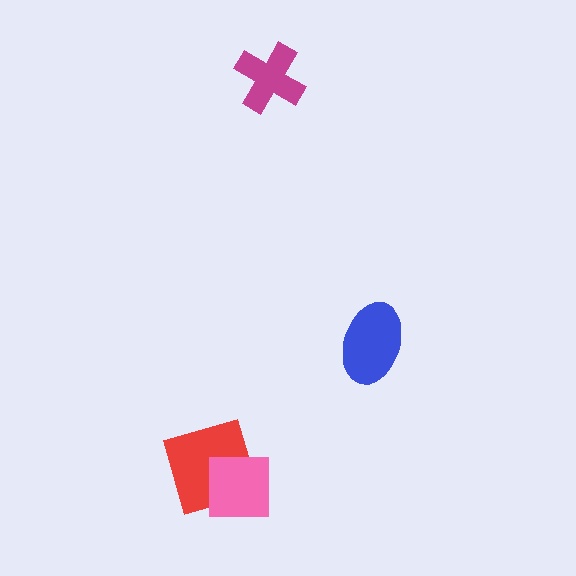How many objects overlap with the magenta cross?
0 objects overlap with the magenta cross.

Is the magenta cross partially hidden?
No, no other shape covers it.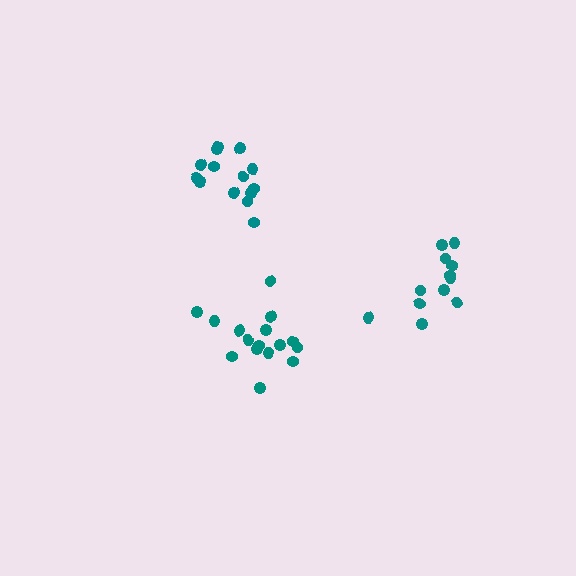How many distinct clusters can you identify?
There are 3 distinct clusters.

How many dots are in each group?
Group 1: 14 dots, Group 2: 16 dots, Group 3: 12 dots (42 total).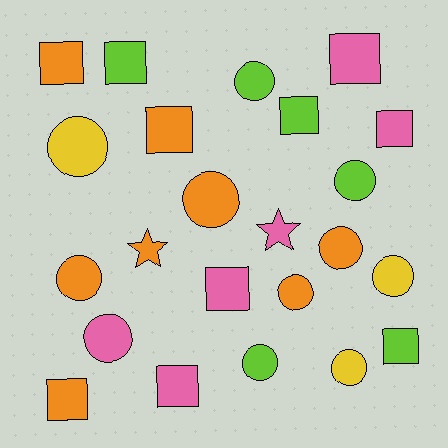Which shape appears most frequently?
Circle, with 11 objects.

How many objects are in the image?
There are 23 objects.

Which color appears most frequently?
Orange, with 8 objects.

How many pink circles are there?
There is 1 pink circle.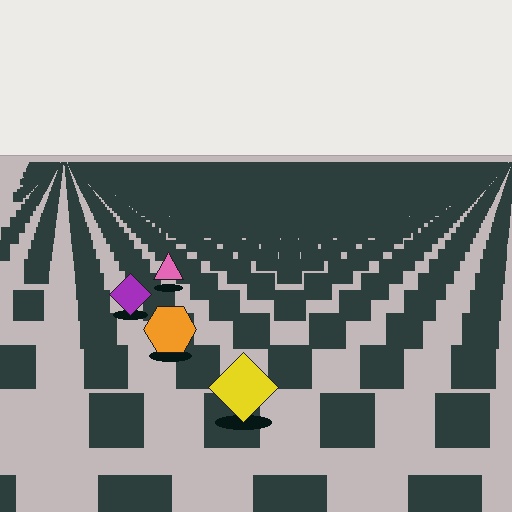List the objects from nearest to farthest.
From nearest to farthest: the yellow diamond, the orange hexagon, the purple diamond, the pink triangle.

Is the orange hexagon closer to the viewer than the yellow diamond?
No. The yellow diamond is closer — you can tell from the texture gradient: the ground texture is coarser near it.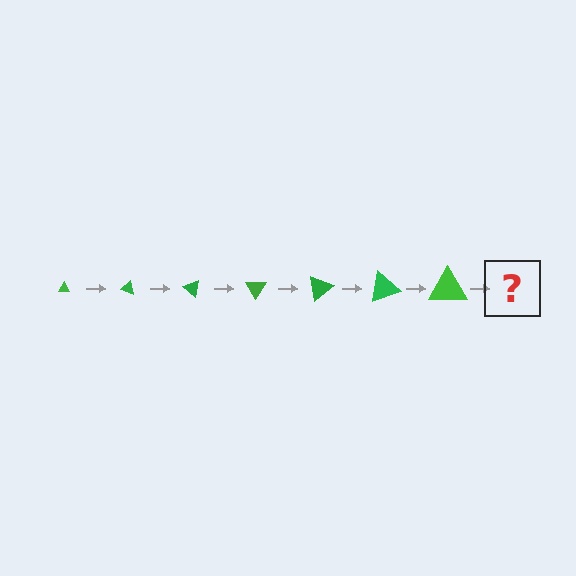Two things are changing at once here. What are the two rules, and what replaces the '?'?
The two rules are that the triangle grows larger each step and it rotates 20 degrees each step. The '?' should be a triangle, larger than the previous one and rotated 140 degrees from the start.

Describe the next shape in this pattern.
It should be a triangle, larger than the previous one and rotated 140 degrees from the start.